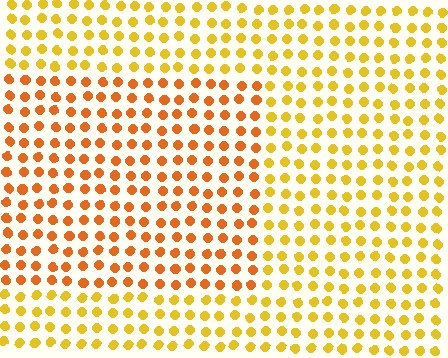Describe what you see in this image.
The image is filled with small yellow elements in a uniform arrangement. A rectangle-shaped region is visible where the elements are tinted to a slightly different hue, forming a subtle color boundary.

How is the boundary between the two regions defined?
The boundary is defined purely by a slight shift in hue (about 28 degrees). Spacing, size, and orientation are identical on both sides.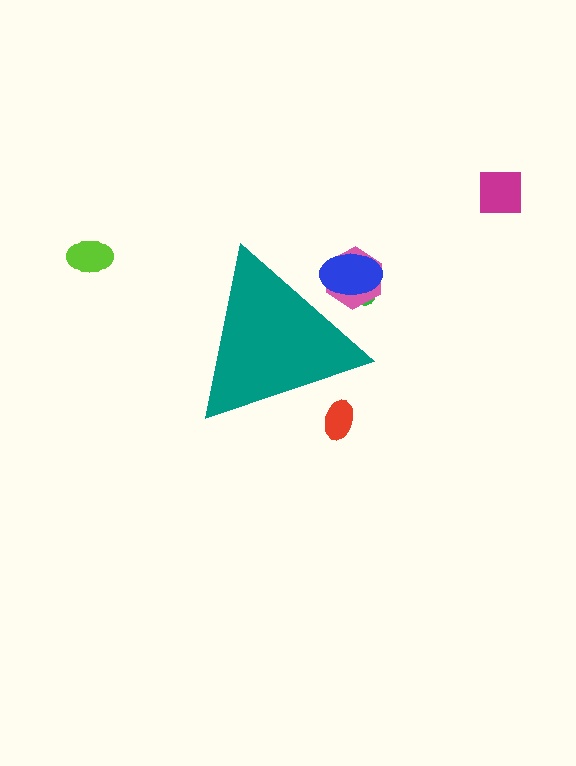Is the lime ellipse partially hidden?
No, the lime ellipse is fully visible.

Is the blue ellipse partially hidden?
Yes, the blue ellipse is partially hidden behind the teal triangle.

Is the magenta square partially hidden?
No, the magenta square is fully visible.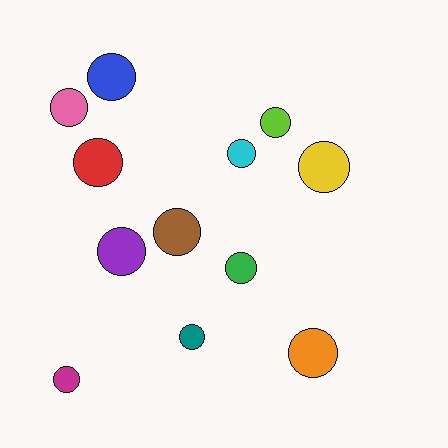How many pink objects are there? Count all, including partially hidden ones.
There is 1 pink object.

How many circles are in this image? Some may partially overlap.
There are 12 circles.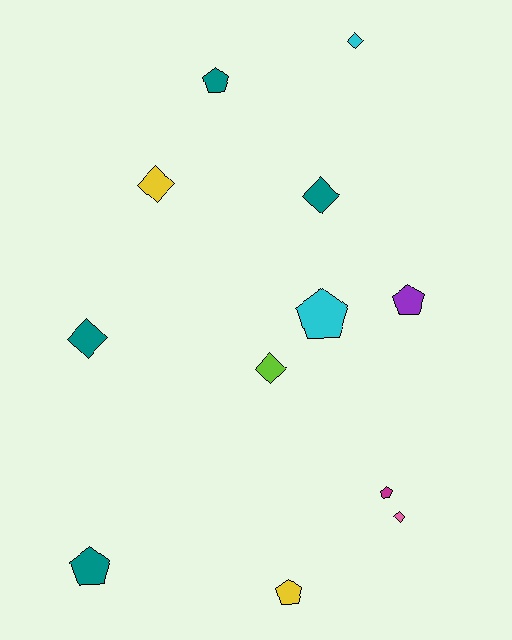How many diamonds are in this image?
There are 6 diamonds.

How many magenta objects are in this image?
There is 1 magenta object.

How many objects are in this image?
There are 12 objects.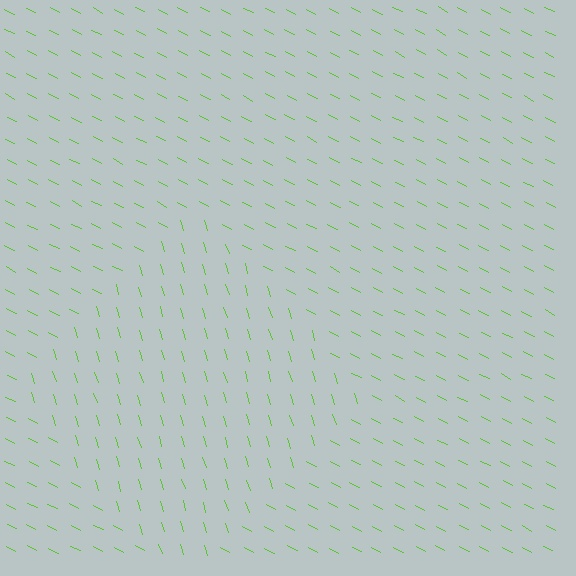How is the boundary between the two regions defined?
The boundary is defined purely by a change in line orientation (approximately 45 degrees difference). All lines are the same color and thickness.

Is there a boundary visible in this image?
Yes, there is a texture boundary formed by a change in line orientation.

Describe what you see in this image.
The image is filled with small lime line segments. A diamond region in the image has lines oriented differently from the surrounding lines, creating a visible texture boundary.